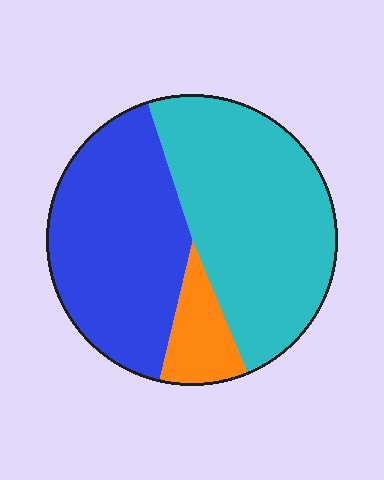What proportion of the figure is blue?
Blue takes up about two fifths (2/5) of the figure.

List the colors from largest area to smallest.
From largest to smallest: cyan, blue, orange.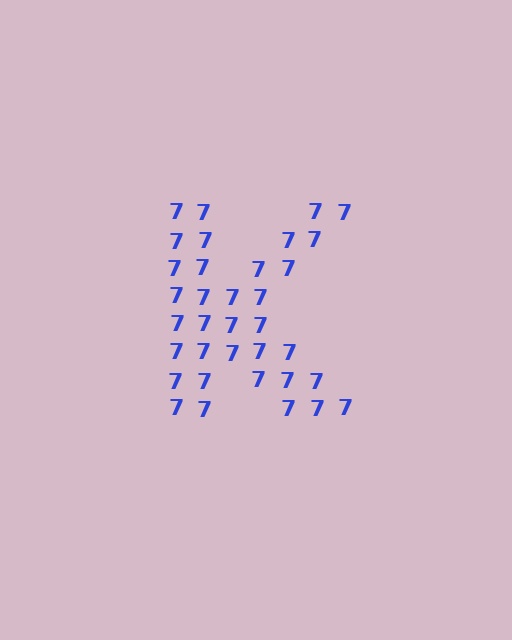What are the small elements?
The small elements are digit 7's.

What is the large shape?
The large shape is the letter K.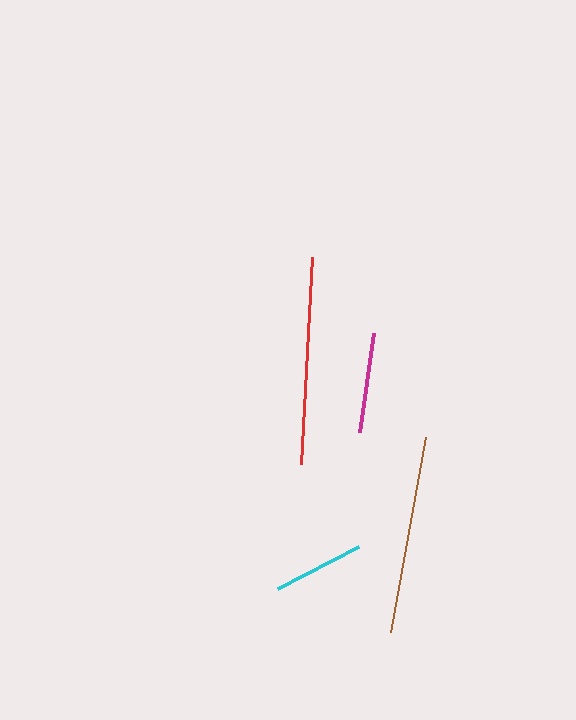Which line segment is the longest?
The red line is the longest at approximately 208 pixels.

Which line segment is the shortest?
The cyan line is the shortest at approximately 92 pixels.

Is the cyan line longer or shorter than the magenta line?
The magenta line is longer than the cyan line.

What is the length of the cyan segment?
The cyan segment is approximately 92 pixels long.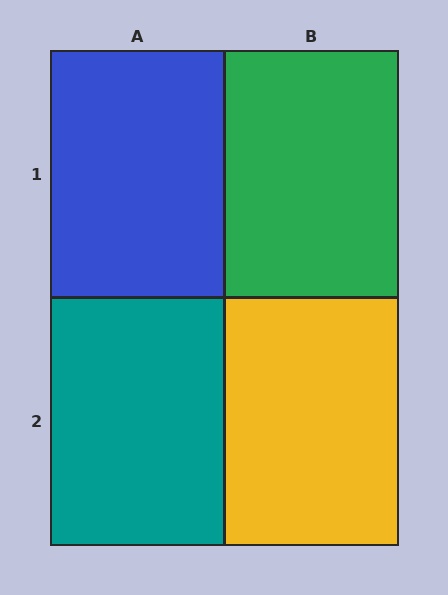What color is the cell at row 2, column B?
Yellow.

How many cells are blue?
1 cell is blue.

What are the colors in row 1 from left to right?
Blue, green.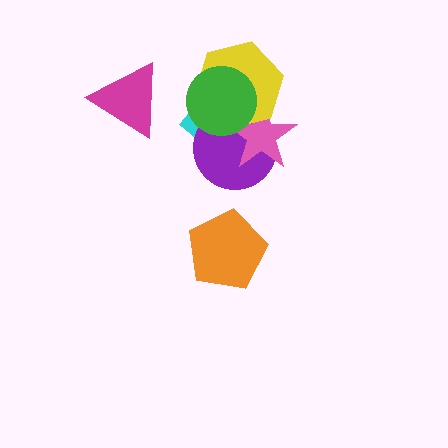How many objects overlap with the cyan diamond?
4 objects overlap with the cyan diamond.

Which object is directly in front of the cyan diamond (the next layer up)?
The purple circle is directly in front of the cyan diamond.